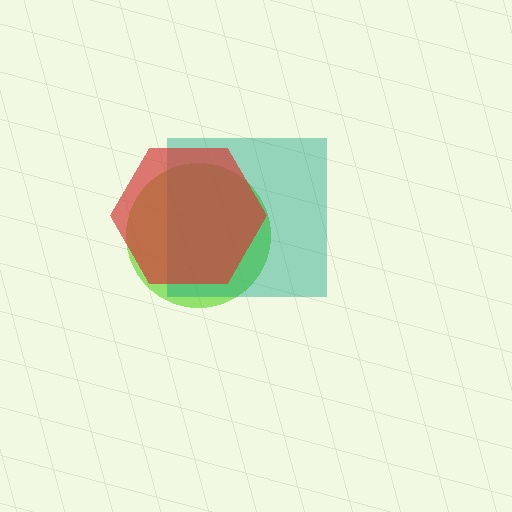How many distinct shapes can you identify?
There are 3 distinct shapes: a lime circle, a teal square, a red hexagon.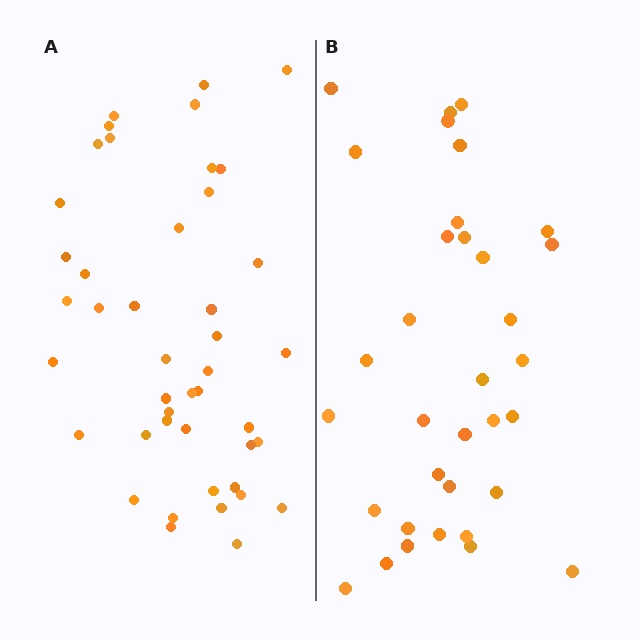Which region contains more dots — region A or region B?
Region A (the left region) has more dots.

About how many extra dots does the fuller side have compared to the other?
Region A has roughly 10 or so more dots than region B.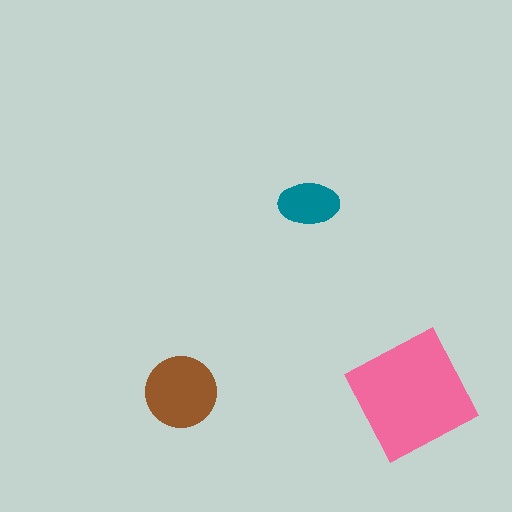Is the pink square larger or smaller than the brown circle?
Larger.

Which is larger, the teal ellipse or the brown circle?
The brown circle.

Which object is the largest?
The pink square.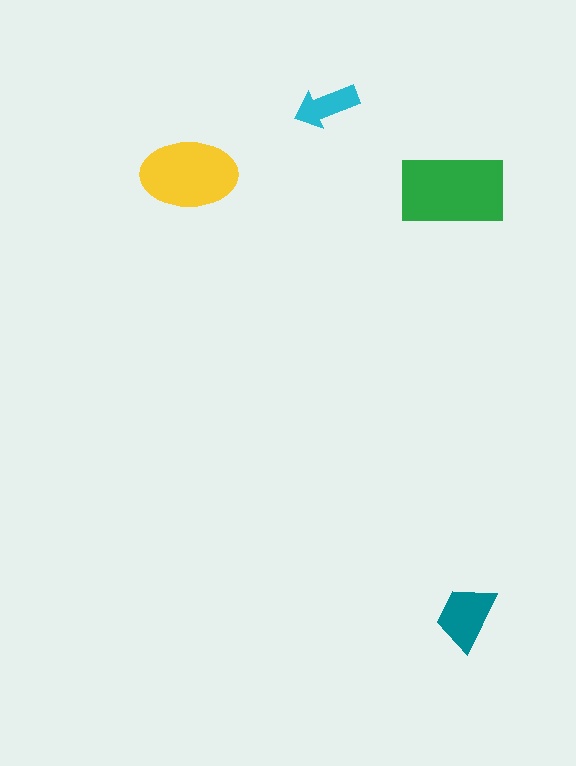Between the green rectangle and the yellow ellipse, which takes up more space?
The green rectangle.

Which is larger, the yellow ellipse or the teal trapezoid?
The yellow ellipse.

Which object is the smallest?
The cyan arrow.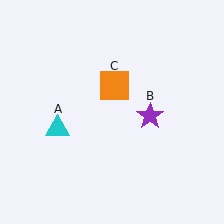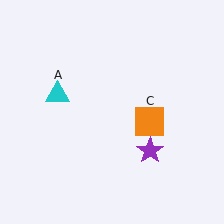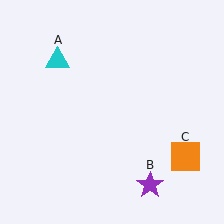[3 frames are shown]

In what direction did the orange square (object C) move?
The orange square (object C) moved down and to the right.